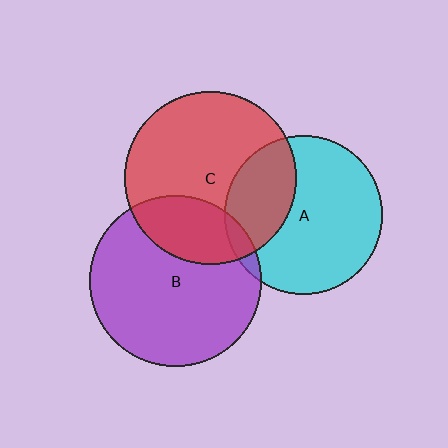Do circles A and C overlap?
Yes.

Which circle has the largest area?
Circle C (red).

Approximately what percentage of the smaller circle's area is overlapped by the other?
Approximately 30%.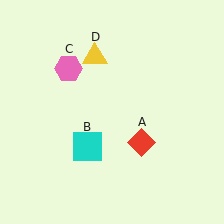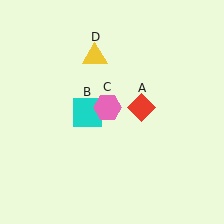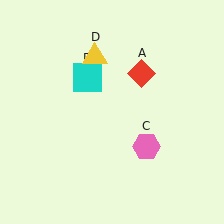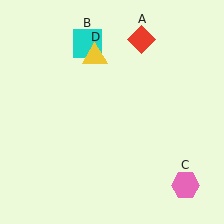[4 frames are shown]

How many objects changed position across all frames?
3 objects changed position: red diamond (object A), cyan square (object B), pink hexagon (object C).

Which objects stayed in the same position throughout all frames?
Yellow triangle (object D) remained stationary.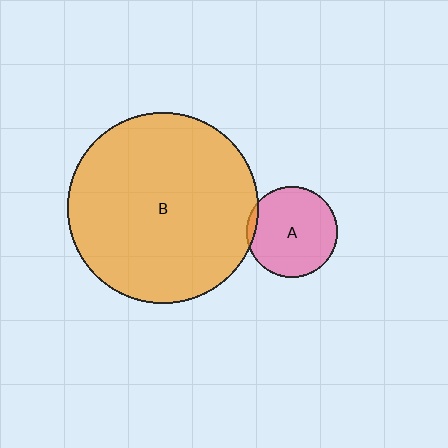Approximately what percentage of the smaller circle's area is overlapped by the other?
Approximately 5%.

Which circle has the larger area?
Circle B (orange).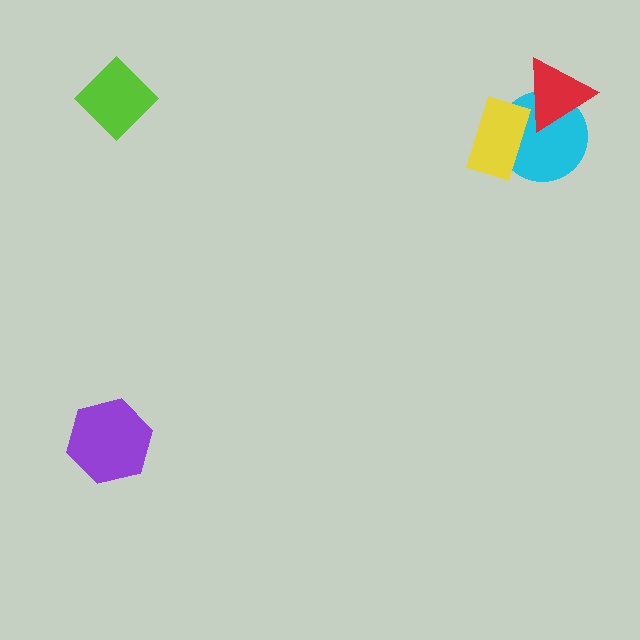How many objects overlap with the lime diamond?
0 objects overlap with the lime diamond.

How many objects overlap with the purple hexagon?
0 objects overlap with the purple hexagon.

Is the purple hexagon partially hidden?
No, no other shape covers it.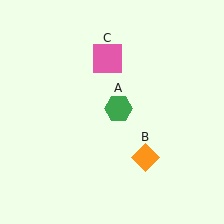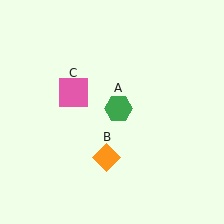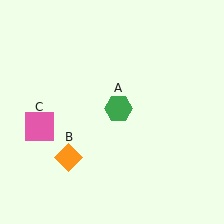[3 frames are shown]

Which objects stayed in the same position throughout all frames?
Green hexagon (object A) remained stationary.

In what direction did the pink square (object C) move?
The pink square (object C) moved down and to the left.